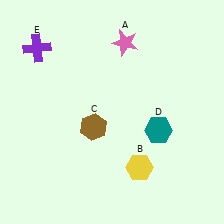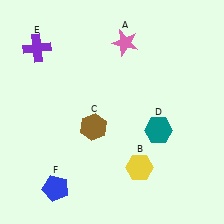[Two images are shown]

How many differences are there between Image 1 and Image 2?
There is 1 difference between the two images.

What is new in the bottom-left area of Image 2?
A blue pentagon (F) was added in the bottom-left area of Image 2.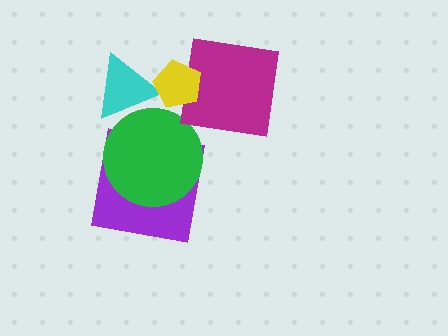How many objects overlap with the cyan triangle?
2 objects overlap with the cyan triangle.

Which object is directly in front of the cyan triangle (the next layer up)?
The green circle is directly in front of the cyan triangle.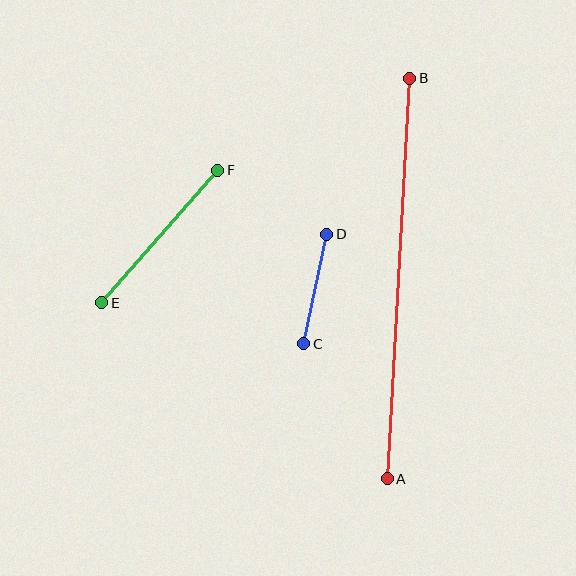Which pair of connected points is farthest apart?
Points A and B are farthest apart.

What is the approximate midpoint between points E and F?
The midpoint is at approximately (160, 237) pixels.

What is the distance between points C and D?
The distance is approximately 112 pixels.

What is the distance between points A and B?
The distance is approximately 401 pixels.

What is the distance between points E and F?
The distance is approximately 176 pixels.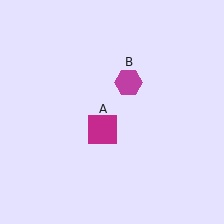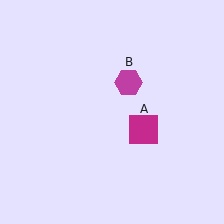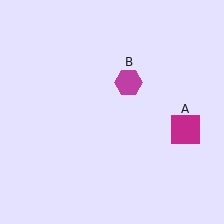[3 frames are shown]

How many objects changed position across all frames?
1 object changed position: magenta square (object A).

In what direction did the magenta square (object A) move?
The magenta square (object A) moved right.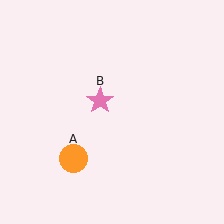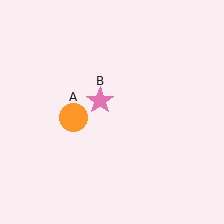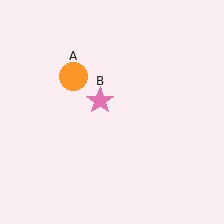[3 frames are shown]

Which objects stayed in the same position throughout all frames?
Pink star (object B) remained stationary.